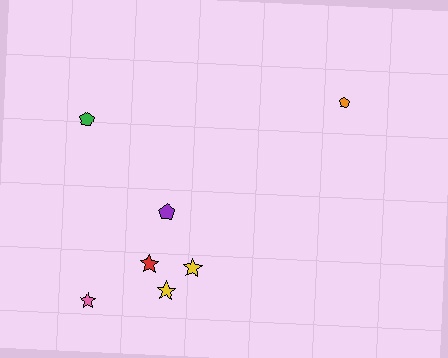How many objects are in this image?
There are 7 objects.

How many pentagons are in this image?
There are 3 pentagons.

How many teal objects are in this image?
There are no teal objects.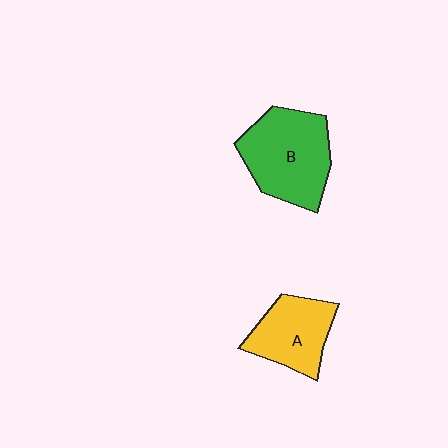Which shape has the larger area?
Shape B (green).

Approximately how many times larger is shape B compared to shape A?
Approximately 1.4 times.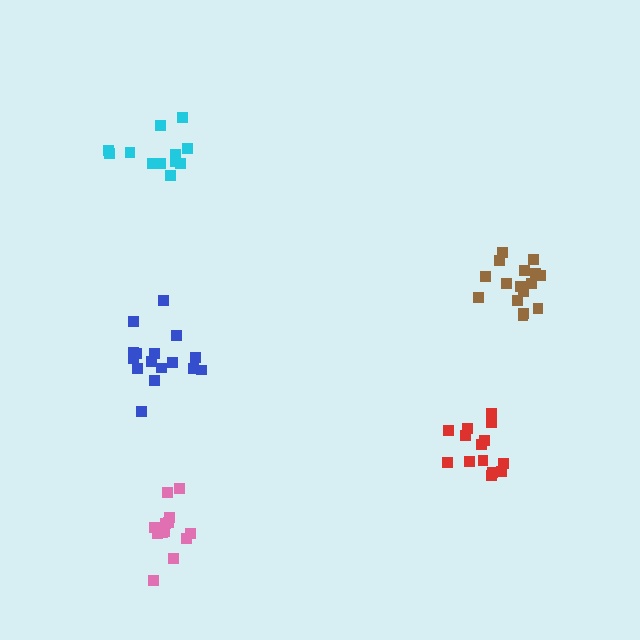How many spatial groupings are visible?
There are 5 spatial groupings.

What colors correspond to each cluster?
The clusters are colored: brown, cyan, blue, pink, red.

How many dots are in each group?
Group 1: 16 dots, Group 2: 12 dots, Group 3: 16 dots, Group 4: 13 dots, Group 5: 14 dots (71 total).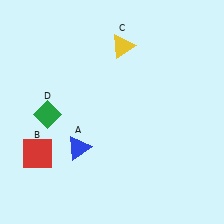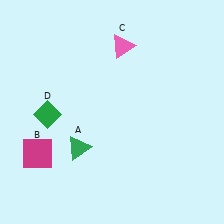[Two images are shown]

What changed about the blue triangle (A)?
In Image 1, A is blue. In Image 2, it changed to green.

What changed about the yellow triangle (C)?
In Image 1, C is yellow. In Image 2, it changed to pink.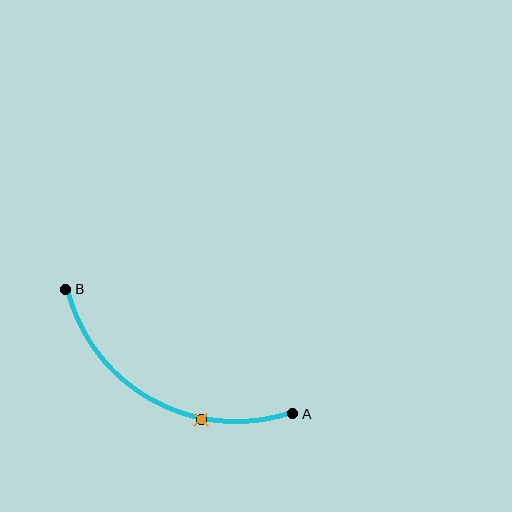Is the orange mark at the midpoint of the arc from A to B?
No. The orange mark lies on the arc but is closer to endpoint A. The arc midpoint would be at the point on the curve equidistant along the arc from both A and B.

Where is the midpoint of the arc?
The arc midpoint is the point on the curve farthest from the straight line joining A and B. It sits below that line.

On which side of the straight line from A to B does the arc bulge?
The arc bulges below the straight line connecting A and B.